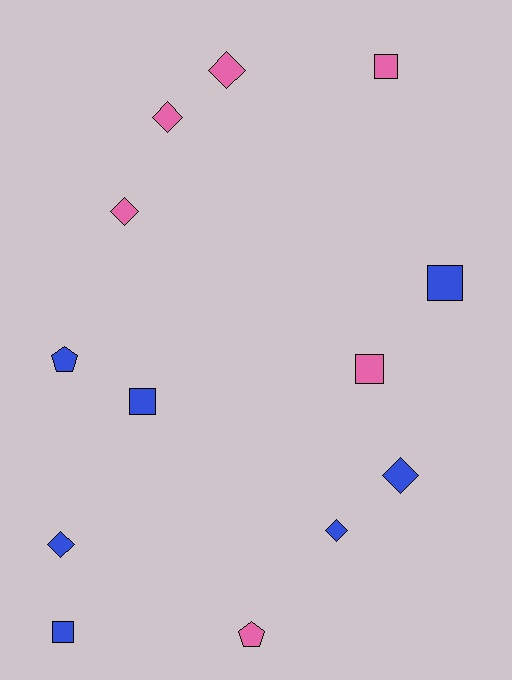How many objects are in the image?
There are 13 objects.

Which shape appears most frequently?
Diamond, with 6 objects.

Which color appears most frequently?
Blue, with 7 objects.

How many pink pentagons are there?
There is 1 pink pentagon.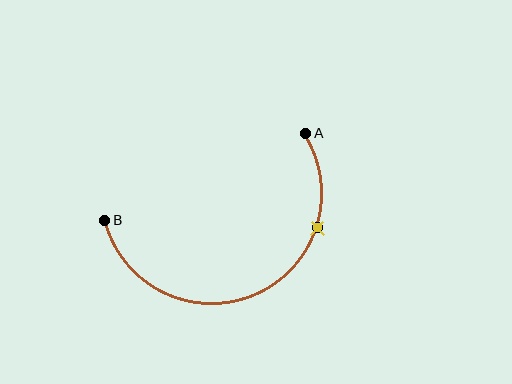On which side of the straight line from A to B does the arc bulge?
The arc bulges below the straight line connecting A and B.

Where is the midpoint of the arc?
The arc midpoint is the point on the curve farthest from the straight line joining A and B. It sits below that line.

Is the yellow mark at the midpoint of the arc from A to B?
No. The yellow mark lies on the arc but is closer to endpoint A. The arc midpoint would be at the point on the curve equidistant along the arc from both A and B.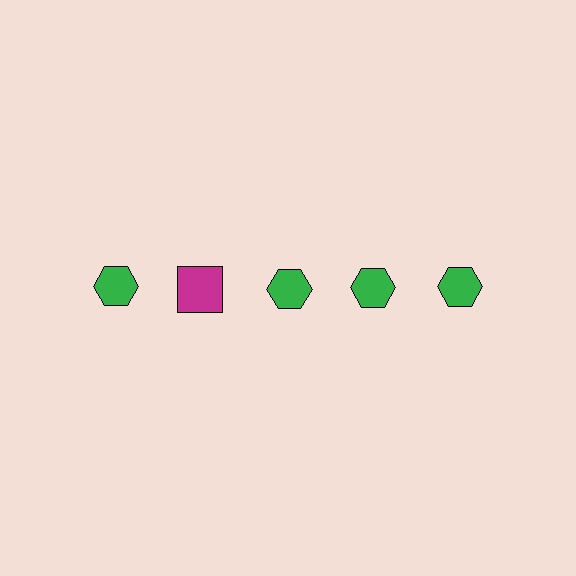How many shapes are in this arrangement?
There are 5 shapes arranged in a grid pattern.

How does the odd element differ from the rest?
It differs in both color (magenta instead of green) and shape (square instead of hexagon).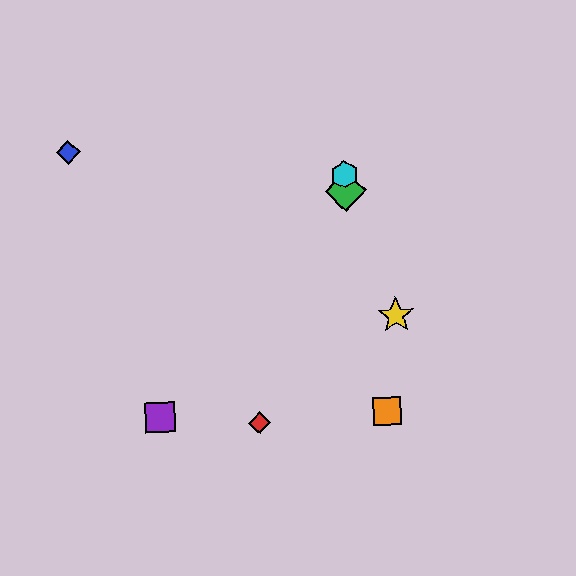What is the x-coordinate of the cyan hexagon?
The cyan hexagon is at x≈345.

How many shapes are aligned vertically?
2 shapes (the green diamond, the cyan hexagon) are aligned vertically.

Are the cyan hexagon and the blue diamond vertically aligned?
No, the cyan hexagon is at x≈345 and the blue diamond is at x≈68.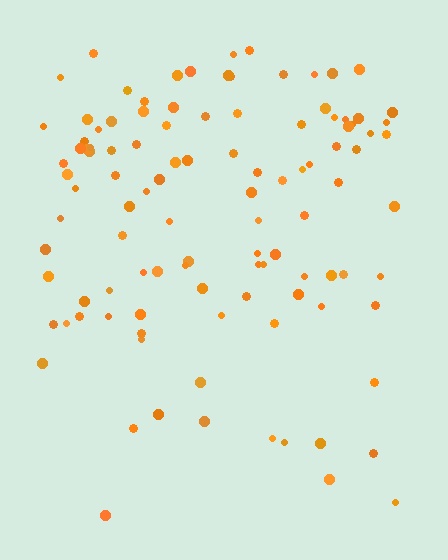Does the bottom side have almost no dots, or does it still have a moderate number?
Still a moderate number, just noticeably fewer than the top.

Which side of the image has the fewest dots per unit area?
The bottom.